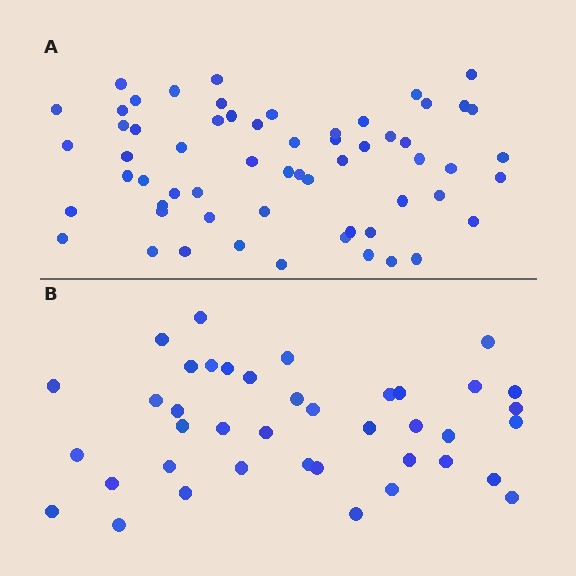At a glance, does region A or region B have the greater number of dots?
Region A (the top region) has more dots.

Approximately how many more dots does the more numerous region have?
Region A has approximately 20 more dots than region B.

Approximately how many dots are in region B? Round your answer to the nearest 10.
About 40 dots.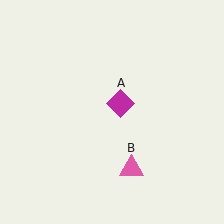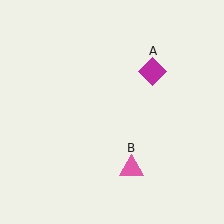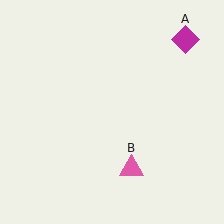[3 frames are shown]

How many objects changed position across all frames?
1 object changed position: magenta diamond (object A).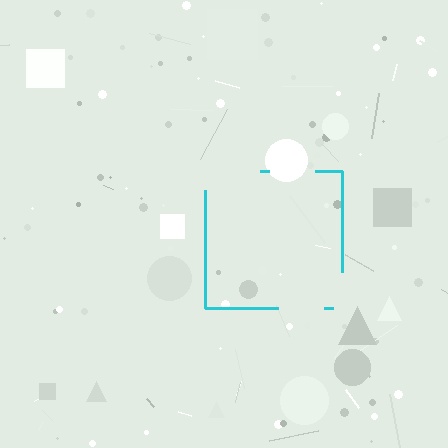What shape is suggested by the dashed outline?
The dashed outline suggests a square.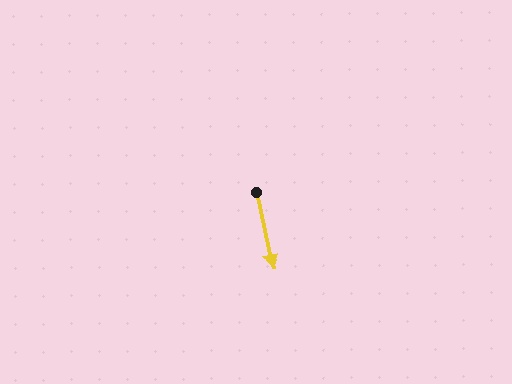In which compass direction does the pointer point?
South.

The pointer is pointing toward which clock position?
Roughly 6 o'clock.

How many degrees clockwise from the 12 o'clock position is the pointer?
Approximately 168 degrees.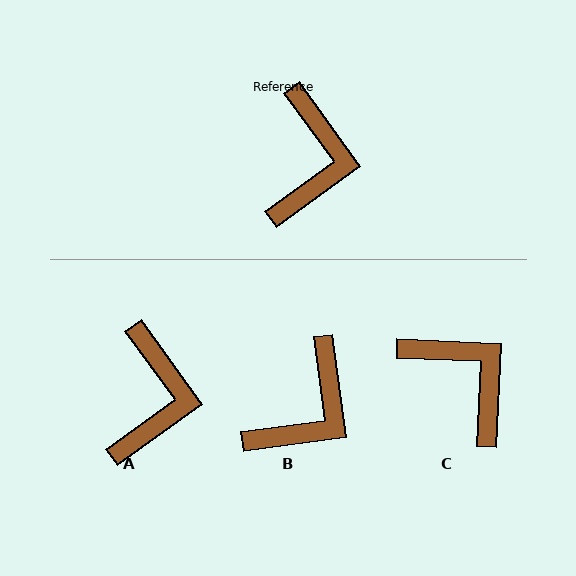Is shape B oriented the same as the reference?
No, it is off by about 28 degrees.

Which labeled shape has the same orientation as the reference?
A.